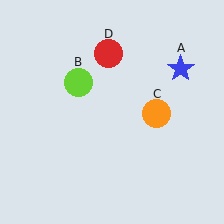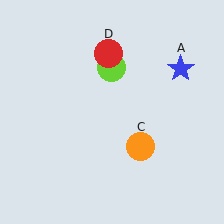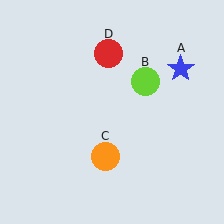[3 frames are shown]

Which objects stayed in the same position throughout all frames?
Blue star (object A) and red circle (object D) remained stationary.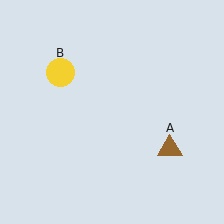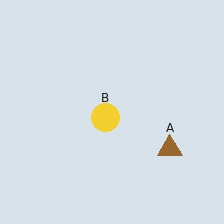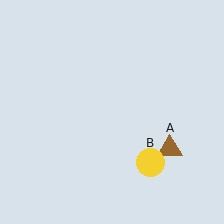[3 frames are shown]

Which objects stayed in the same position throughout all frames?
Brown triangle (object A) remained stationary.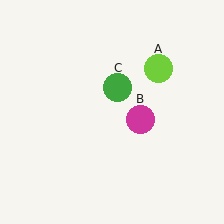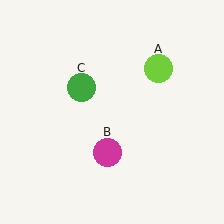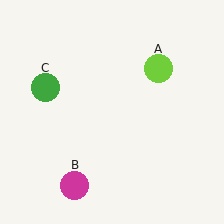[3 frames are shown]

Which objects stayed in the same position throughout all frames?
Lime circle (object A) remained stationary.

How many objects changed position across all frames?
2 objects changed position: magenta circle (object B), green circle (object C).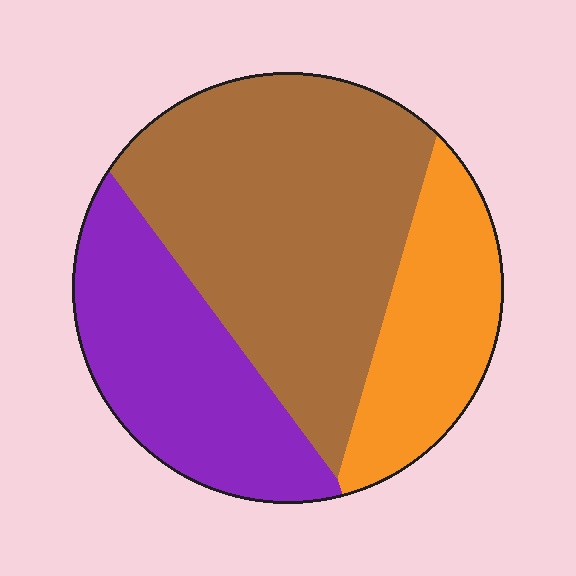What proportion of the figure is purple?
Purple takes up about one quarter (1/4) of the figure.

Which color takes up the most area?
Brown, at roughly 50%.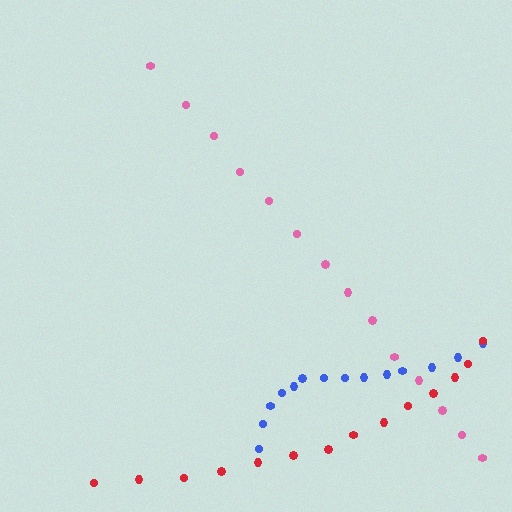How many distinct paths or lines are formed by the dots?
There are 3 distinct paths.